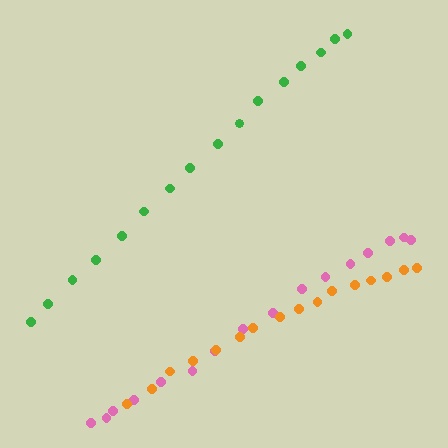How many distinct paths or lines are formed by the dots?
There are 3 distinct paths.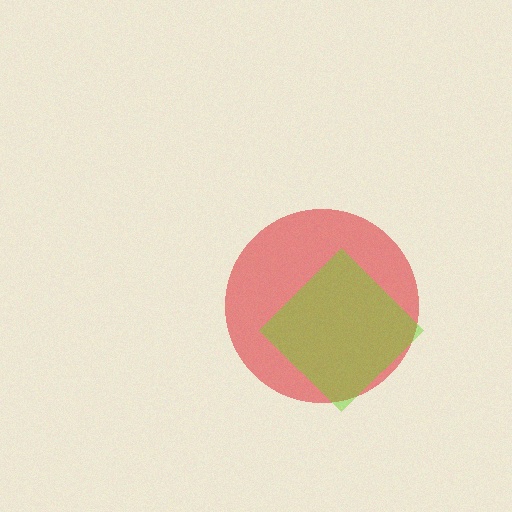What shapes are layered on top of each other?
The layered shapes are: a red circle, a lime diamond.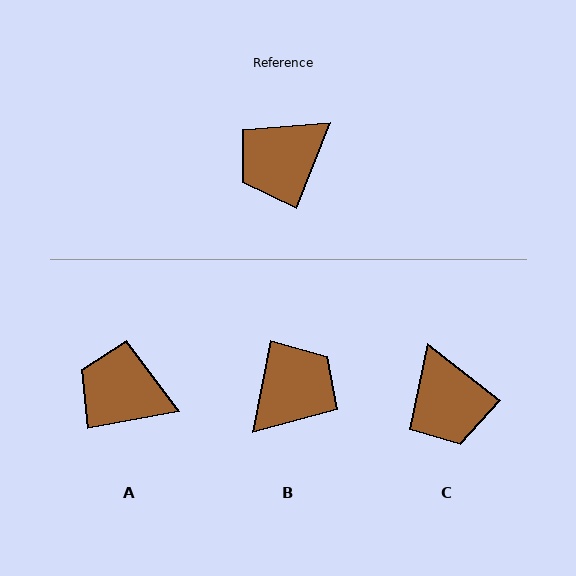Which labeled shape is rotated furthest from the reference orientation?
B, about 170 degrees away.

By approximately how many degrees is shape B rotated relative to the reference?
Approximately 170 degrees clockwise.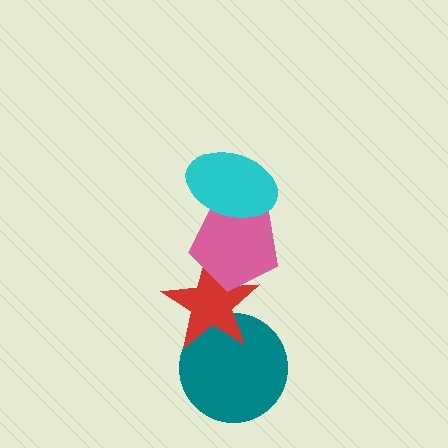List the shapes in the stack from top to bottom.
From top to bottom: the cyan ellipse, the pink pentagon, the red star, the teal circle.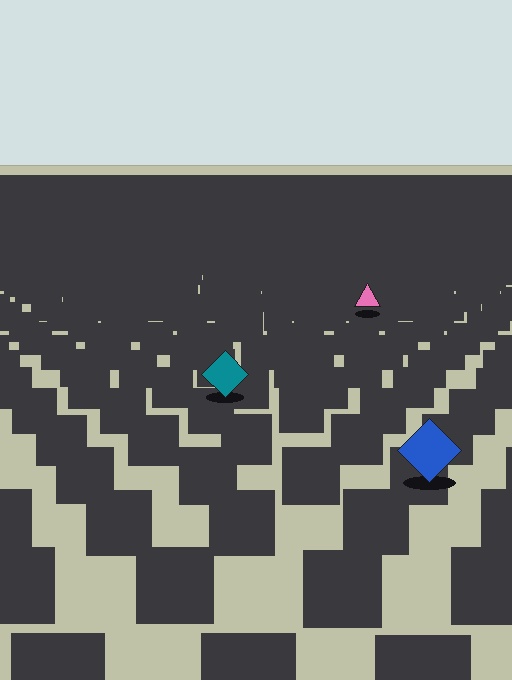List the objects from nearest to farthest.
From nearest to farthest: the blue diamond, the teal diamond, the pink triangle.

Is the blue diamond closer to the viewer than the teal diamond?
Yes. The blue diamond is closer — you can tell from the texture gradient: the ground texture is coarser near it.